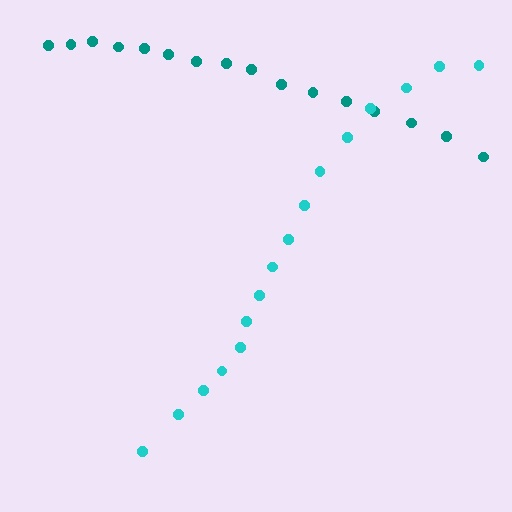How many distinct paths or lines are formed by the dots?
There are 2 distinct paths.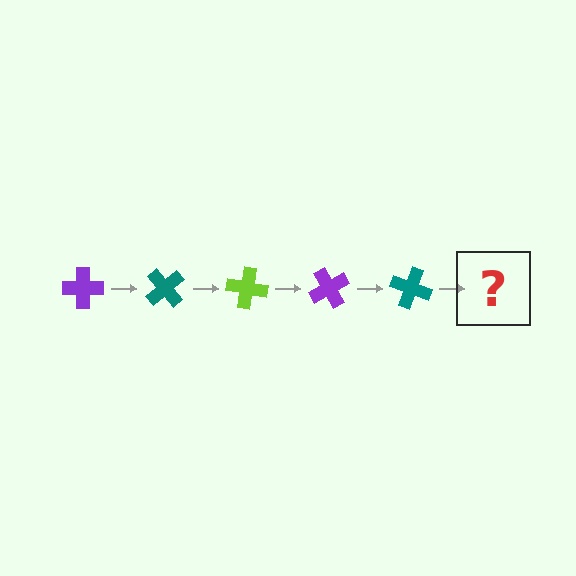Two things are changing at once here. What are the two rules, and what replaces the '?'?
The two rules are that it rotates 50 degrees each step and the color cycles through purple, teal, and lime. The '?' should be a lime cross, rotated 250 degrees from the start.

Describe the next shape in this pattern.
It should be a lime cross, rotated 250 degrees from the start.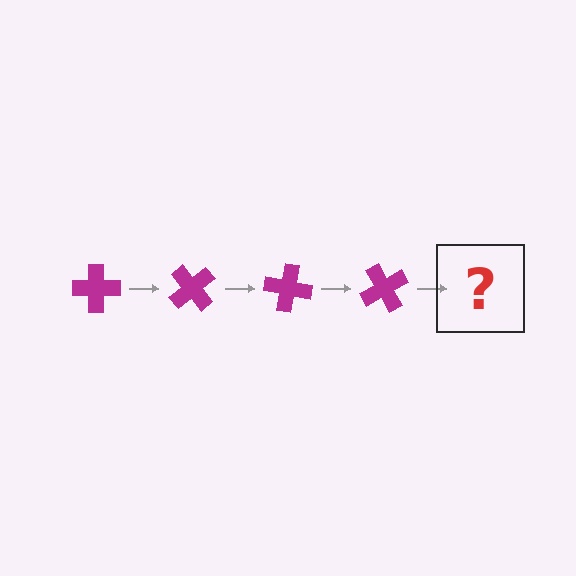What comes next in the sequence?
The next element should be a magenta cross rotated 200 degrees.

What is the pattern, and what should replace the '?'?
The pattern is that the cross rotates 50 degrees each step. The '?' should be a magenta cross rotated 200 degrees.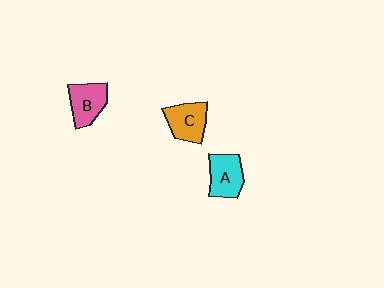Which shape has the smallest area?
Shape B (pink).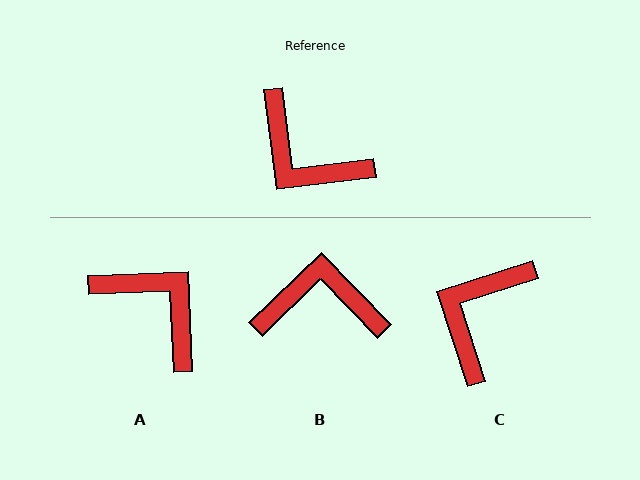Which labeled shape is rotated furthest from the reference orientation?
A, about 175 degrees away.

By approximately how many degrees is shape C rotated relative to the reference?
Approximately 79 degrees clockwise.